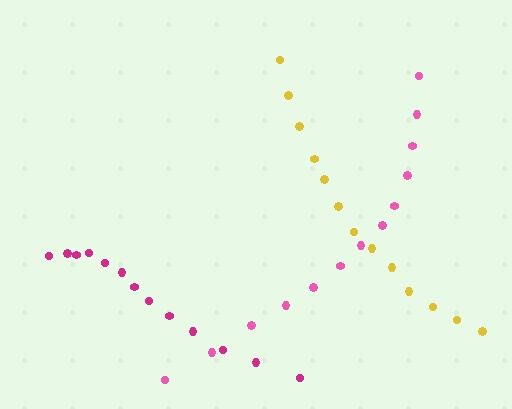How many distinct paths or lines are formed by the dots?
There are 3 distinct paths.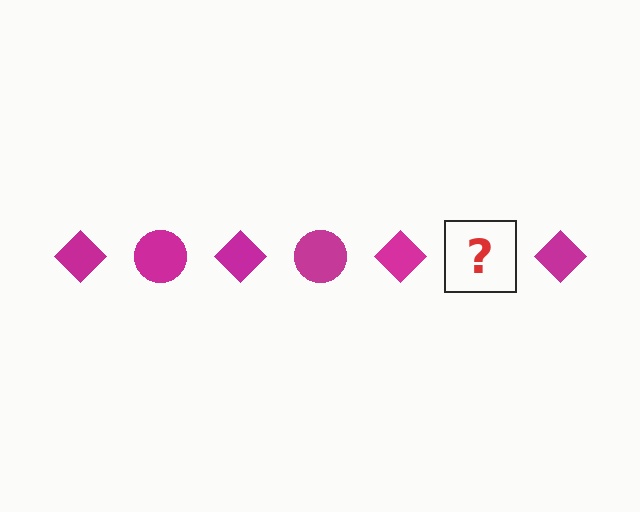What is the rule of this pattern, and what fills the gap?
The rule is that the pattern cycles through diamond, circle shapes in magenta. The gap should be filled with a magenta circle.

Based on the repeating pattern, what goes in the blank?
The blank should be a magenta circle.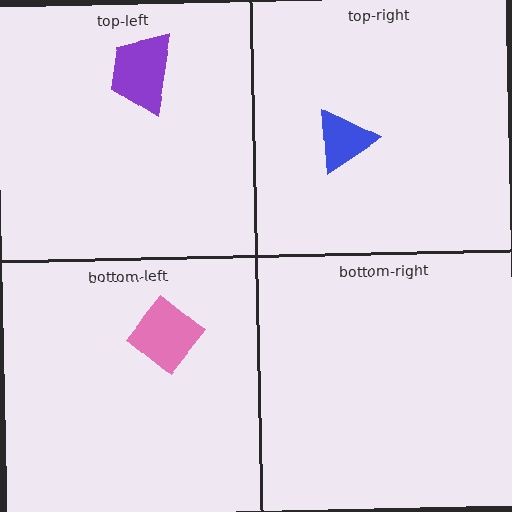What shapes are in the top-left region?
The purple trapezoid.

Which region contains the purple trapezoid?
The top-left region.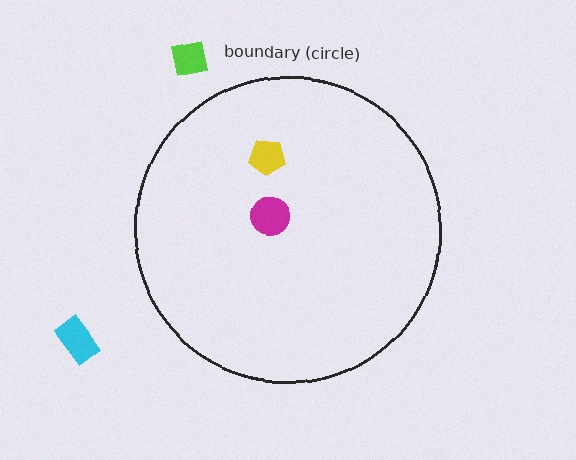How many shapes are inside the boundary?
2 inside, 2 outside.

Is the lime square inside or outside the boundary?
Outside.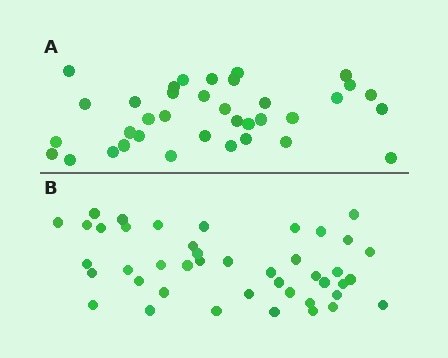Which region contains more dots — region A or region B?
Region B (the bottom region) has more dots.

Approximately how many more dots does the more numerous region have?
Region B has roughly 8 or so more dots than region A.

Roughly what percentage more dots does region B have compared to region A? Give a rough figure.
About 20% more.